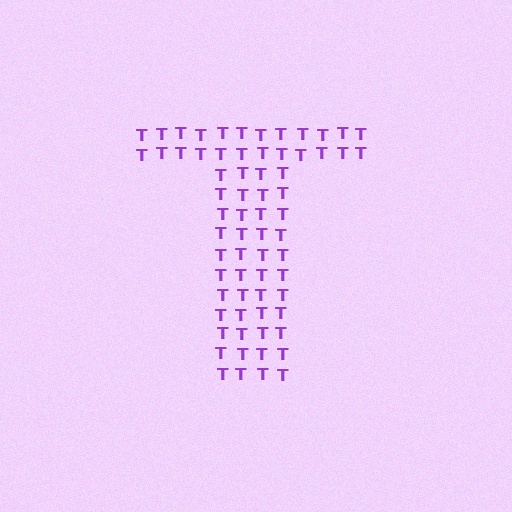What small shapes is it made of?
It is made of small letter T's.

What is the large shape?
The large shape is the letter T.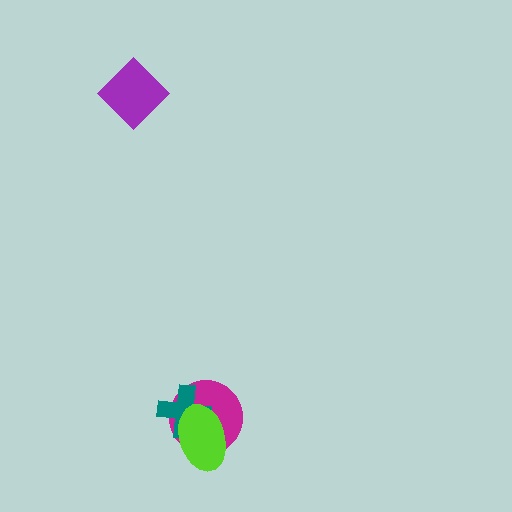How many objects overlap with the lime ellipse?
2 objects overlap with the lime ellipse.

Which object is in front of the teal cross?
The lime ellipse is in front of the teal cross.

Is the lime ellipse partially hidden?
No, no other shape covers it.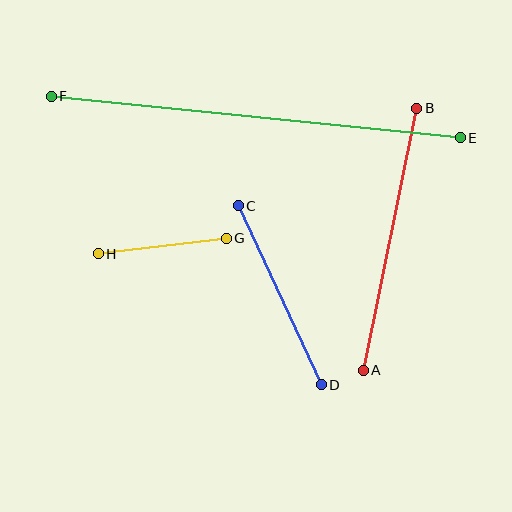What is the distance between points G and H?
The distance is approximately 129 pixels.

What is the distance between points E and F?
The distance is approximately 411 pixels.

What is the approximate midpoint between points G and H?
The midpoint is at approximately (162, 246) pixels.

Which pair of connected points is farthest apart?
Points E and F are farthest apart.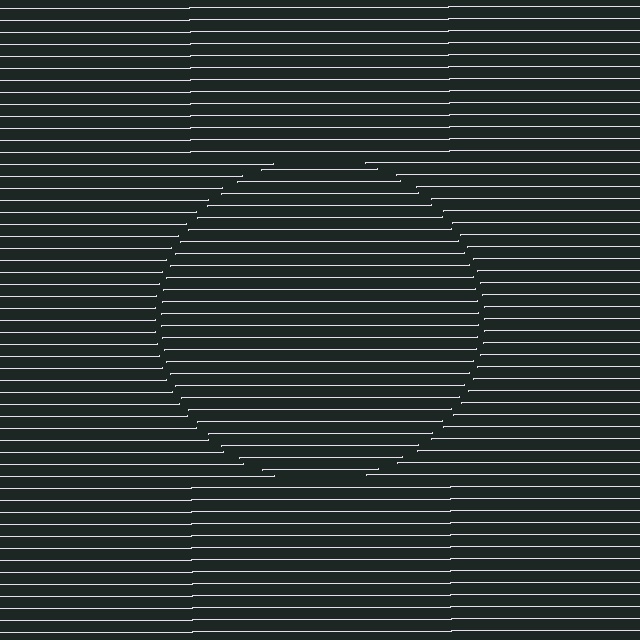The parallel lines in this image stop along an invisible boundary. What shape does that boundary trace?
An illusory circle. The interior of the shape contains the same grating, shifted by half a period — the contour is defined by the phase discontinuity where line-ends from the inner and outer gratings abut.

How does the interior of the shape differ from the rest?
The interior of the shape contains the same grating, shifted by half a period — the contour is defined by the phase discontinuity where line-ends from the inner and outer gratings abut.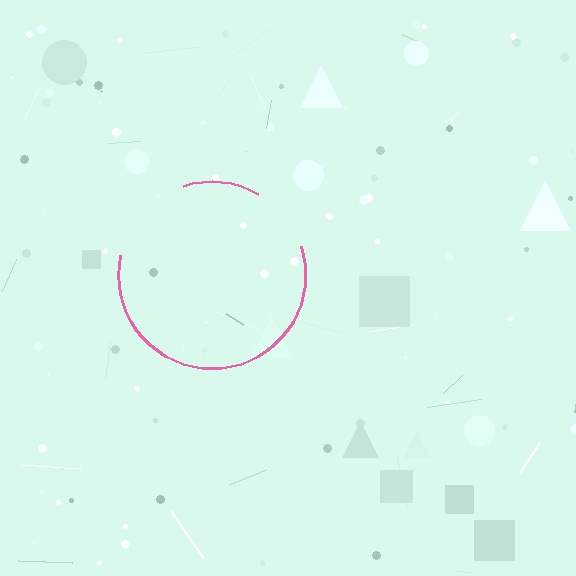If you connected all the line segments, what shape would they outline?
They would outline a circle.